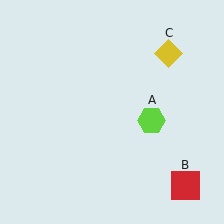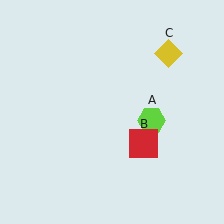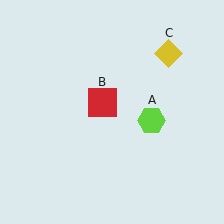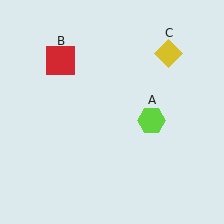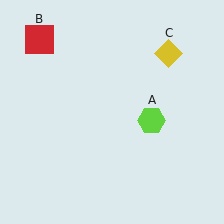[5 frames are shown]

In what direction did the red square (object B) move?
The red square (object B) moved up and to the left.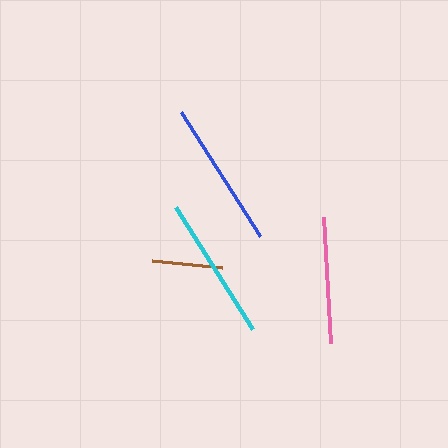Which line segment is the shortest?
The brown line is the shortest at approximately 71 pixels.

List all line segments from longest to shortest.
From longest to shortest: blue, cyan, pink, brown.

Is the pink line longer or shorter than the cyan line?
The cyan line is longer than the pink line.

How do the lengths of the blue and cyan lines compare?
The blue and cyan lines are approximately the same length.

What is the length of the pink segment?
The pink segment is approximately 127 pixels long.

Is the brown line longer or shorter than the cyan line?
The cyan line is longer than the brown line.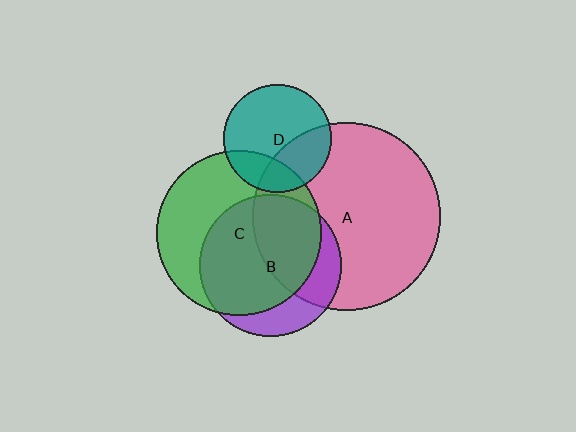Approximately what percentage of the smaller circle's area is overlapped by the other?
Approximately 25%.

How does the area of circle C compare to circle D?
Approximately 2.4 times.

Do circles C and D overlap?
Yes.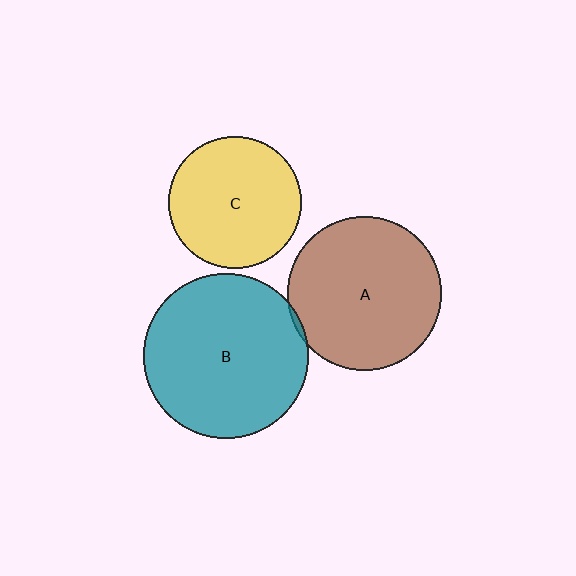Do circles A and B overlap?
Yes.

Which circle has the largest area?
Circle B (teal).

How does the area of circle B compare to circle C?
Approximately 1.5 times.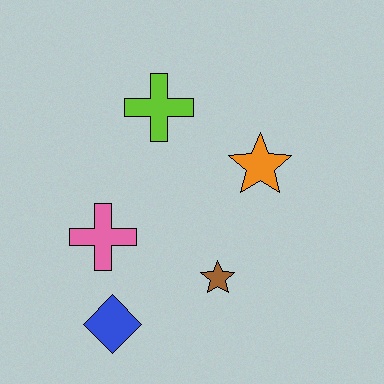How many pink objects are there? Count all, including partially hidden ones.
There is 1 pink object.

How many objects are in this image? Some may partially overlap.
There are 5 objects.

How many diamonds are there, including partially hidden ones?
There is 1 diamond.